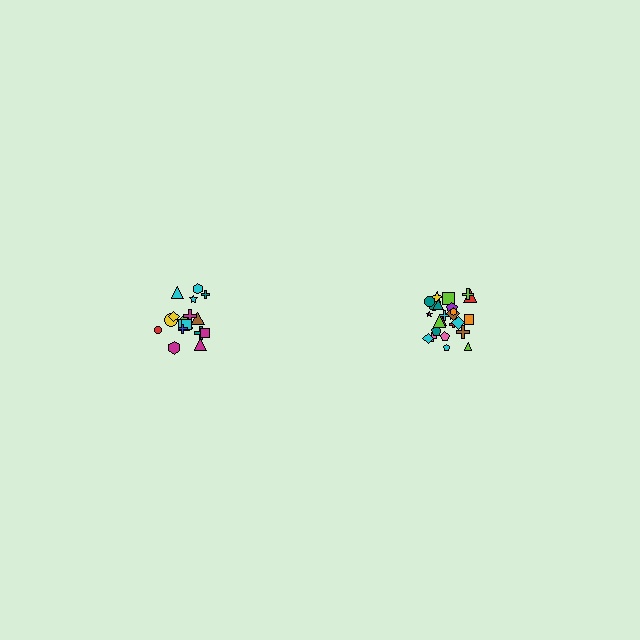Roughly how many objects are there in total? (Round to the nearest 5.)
Roughly 45 objects in total.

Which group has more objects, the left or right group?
The right group.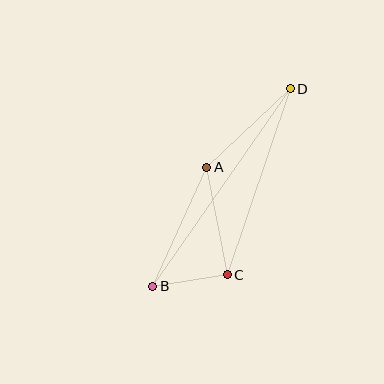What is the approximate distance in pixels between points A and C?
The distance between A and C is approximately 110 pixels.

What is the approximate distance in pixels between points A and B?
The distance between A and B is approximately 131 pixels.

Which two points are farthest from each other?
Points B and D are farthest from each other.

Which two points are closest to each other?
Points B and C are closest to each other.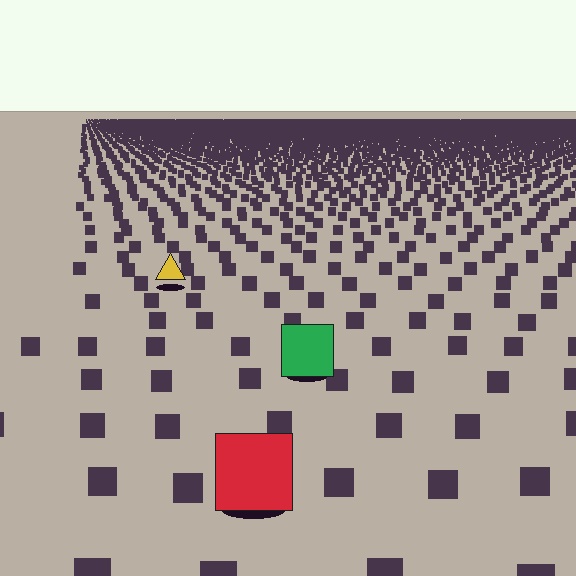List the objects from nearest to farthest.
From nearest to farthest: the red square, the green square, the yellow triangle.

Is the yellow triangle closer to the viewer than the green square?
No. The green square is closer — you can tell from the texture gradient: the ground texture is coarser near it.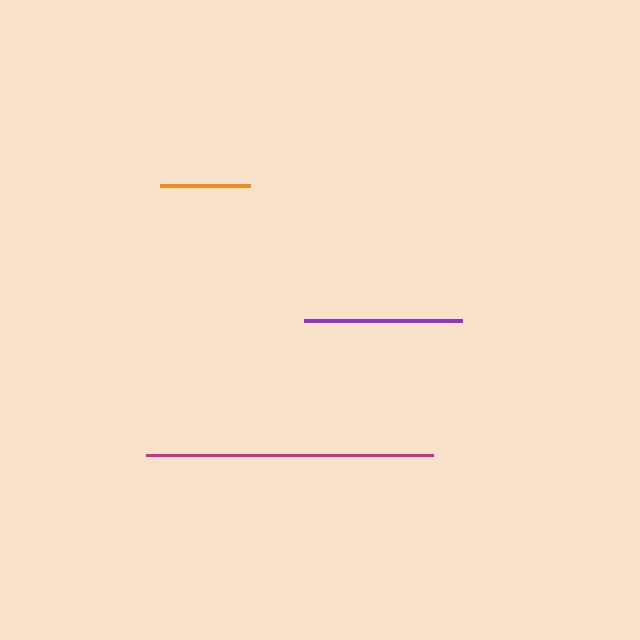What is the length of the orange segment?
The orange segment is approximately 90 pixels long.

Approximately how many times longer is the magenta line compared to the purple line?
The magenta line is approximately 1.8 times the length of the purple line.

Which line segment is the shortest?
The orange line is the shortest at approximately 90 pixels.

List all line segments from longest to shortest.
From longest to shortest: magenta, purple, orange.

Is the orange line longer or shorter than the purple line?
The purple line is longer than the orange line.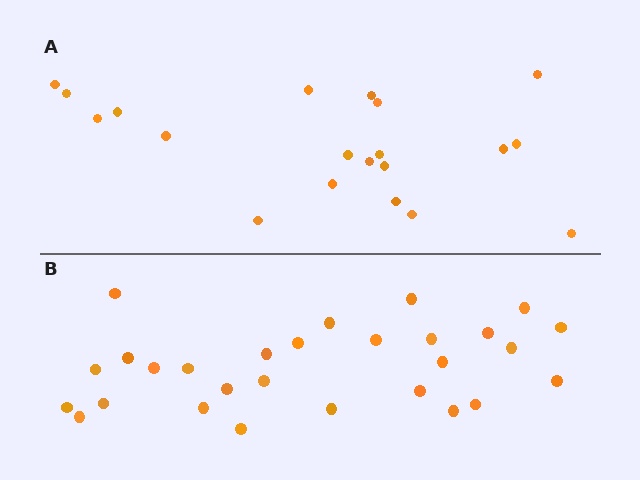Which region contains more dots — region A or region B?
Region B (the bottom region) has more dots.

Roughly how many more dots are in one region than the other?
Region B has roughly 8 or so more dots than region A.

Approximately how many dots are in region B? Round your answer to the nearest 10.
About 30 dots. (The exact count is 28, which rounds to 30.)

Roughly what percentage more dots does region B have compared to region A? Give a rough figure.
About 40% more.